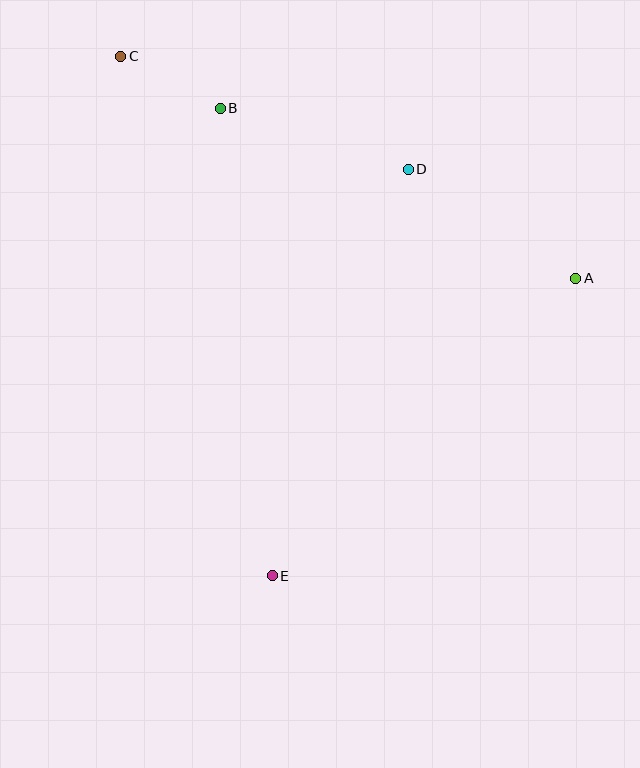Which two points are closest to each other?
Points B and C are closest to each other.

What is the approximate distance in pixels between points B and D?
The distance between B and D is approximately 197 pixels.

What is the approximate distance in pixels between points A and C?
The distance between A and C is approximately 506 pixels.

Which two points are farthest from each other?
Points C and E are farthest from each other.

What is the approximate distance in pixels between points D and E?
The distance between D and E is approximately 429 pixels.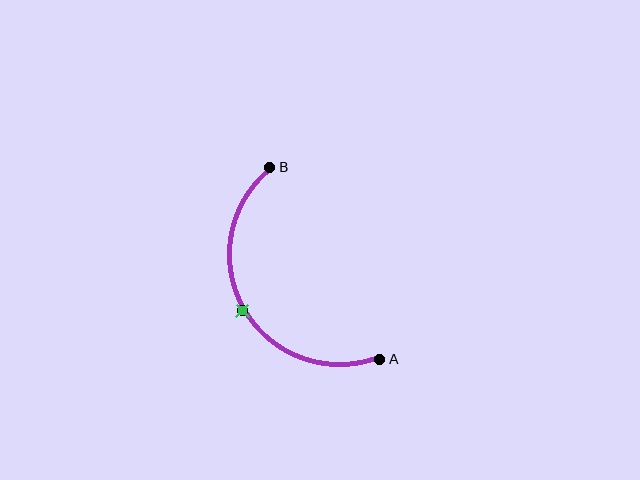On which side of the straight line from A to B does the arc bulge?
The arc bulges to the left of the straight line connecting A and B.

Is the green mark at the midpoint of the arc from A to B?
Yes. The green mark lies on the arc at equal arc-length from both A and B — it is the arc midpoint.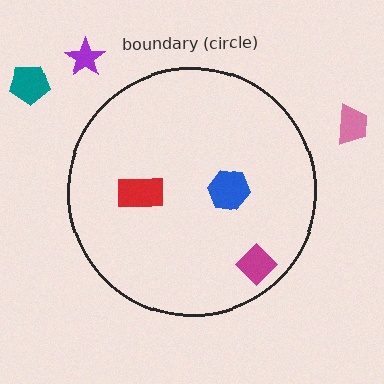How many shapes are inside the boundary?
3 inside, 3 outside.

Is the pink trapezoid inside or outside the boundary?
Outside.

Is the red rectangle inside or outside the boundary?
Inside.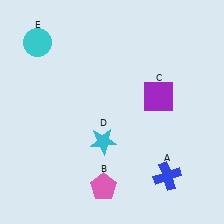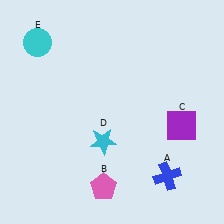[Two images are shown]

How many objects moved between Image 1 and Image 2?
1 object moved between the two images.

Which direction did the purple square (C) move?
The purple square (C) moved down.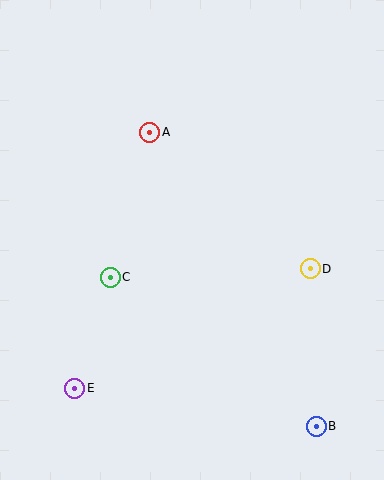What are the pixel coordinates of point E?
Point E is at (75, 388).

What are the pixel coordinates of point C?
Point C is at (110, 277).